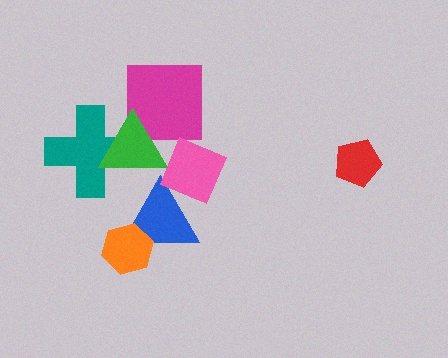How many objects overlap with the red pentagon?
0 objects overlap with the red pentagon.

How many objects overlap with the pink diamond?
2 objects overlap with the pink diamond.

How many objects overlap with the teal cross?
1 object overlaps with the teal cross.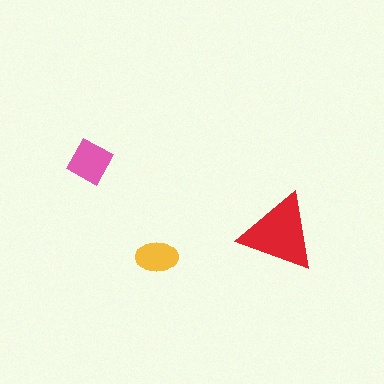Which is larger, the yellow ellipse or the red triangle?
The red triangle.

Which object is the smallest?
The yellow ellipse.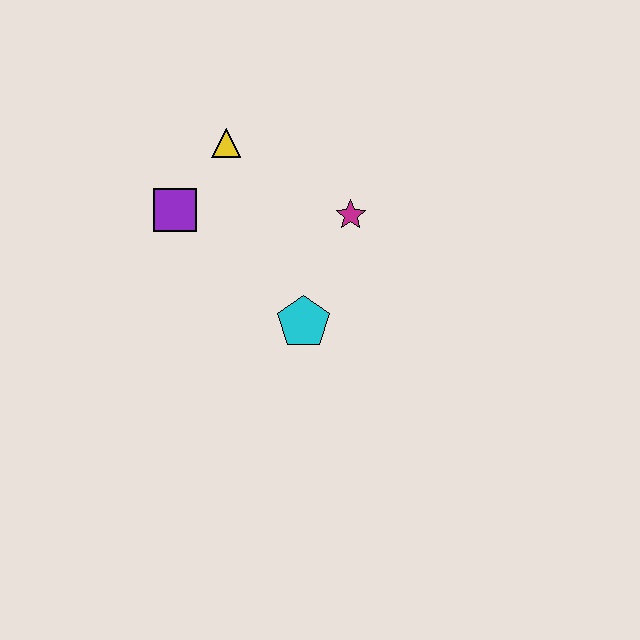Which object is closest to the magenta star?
The cyan pentagon is closest to the magenta star.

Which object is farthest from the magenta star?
The purple square is farthest from the magenta star.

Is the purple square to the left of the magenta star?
Yes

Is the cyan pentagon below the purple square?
Yes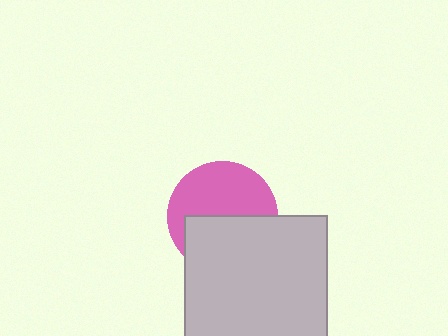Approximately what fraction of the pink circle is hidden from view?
Roughly 46% of the pink circle is hidden behind the light gray square.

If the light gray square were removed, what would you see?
You would see the complete pink circle.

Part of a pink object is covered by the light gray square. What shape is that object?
It is a circle.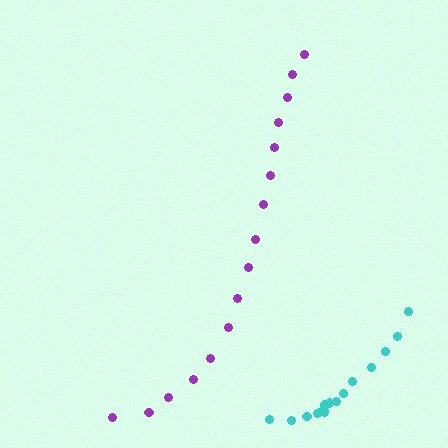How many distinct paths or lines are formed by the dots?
There are 2 distinct paths.